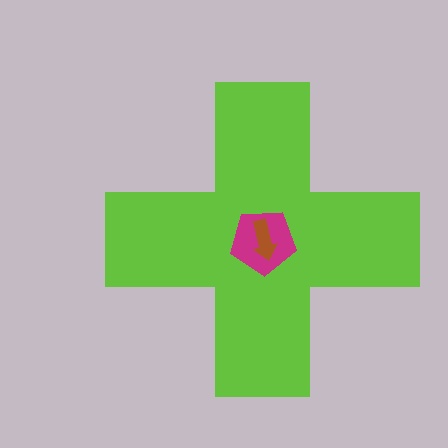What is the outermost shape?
The lime cross.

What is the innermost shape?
The brown arrow.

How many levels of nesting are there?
3.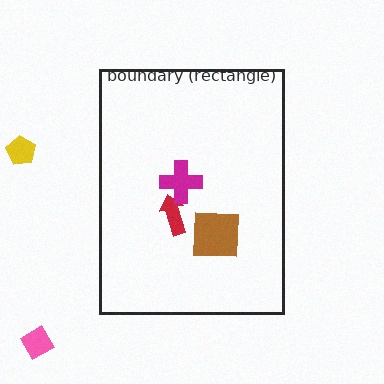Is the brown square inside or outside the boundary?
Inside.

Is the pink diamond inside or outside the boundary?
Outside.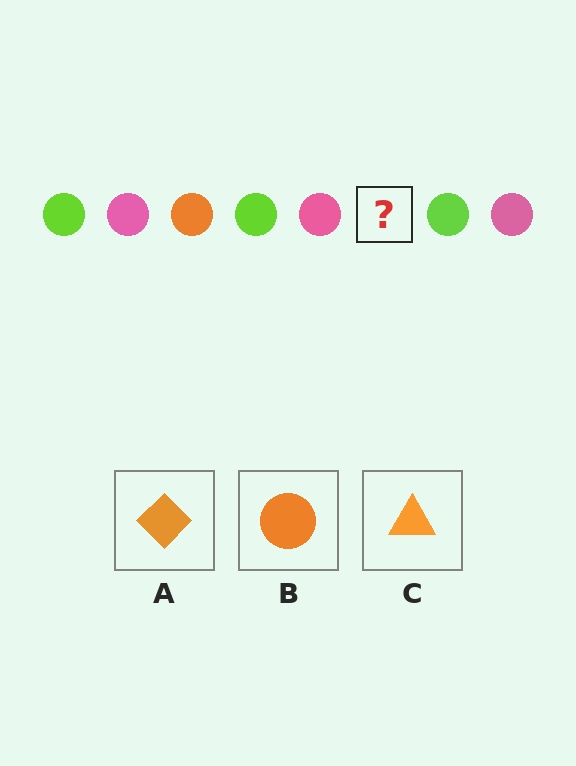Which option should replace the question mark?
Option B.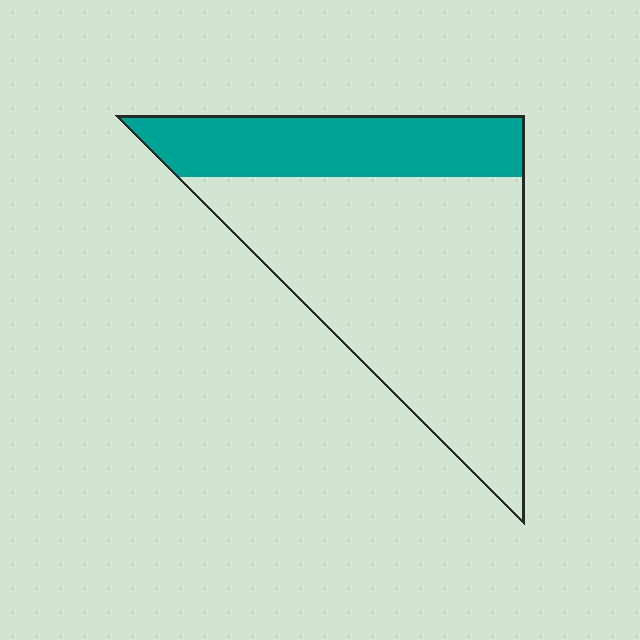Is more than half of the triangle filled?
No.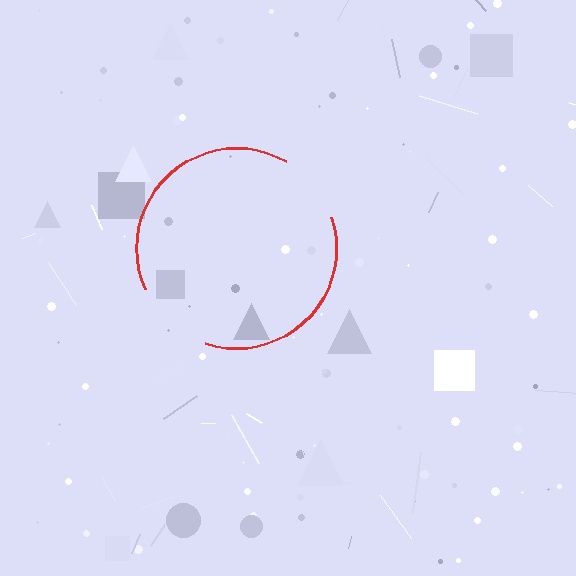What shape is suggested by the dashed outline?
The dashed outline suggests a circle.